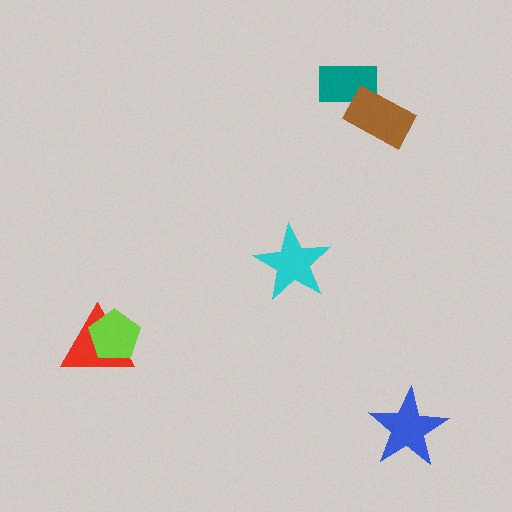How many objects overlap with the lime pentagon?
1 object overlaps with the lime pentagon.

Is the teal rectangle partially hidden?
Yes, it is partially covered by another shape.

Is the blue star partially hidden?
No, no other shape covers it.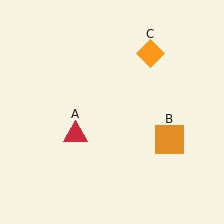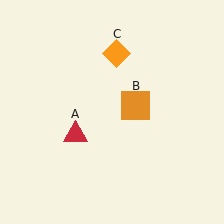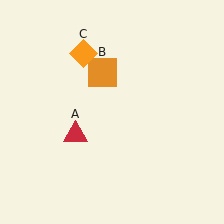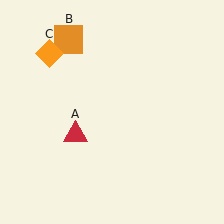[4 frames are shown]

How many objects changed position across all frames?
2 objects changed position: orange square (object B), orange diamond (object C).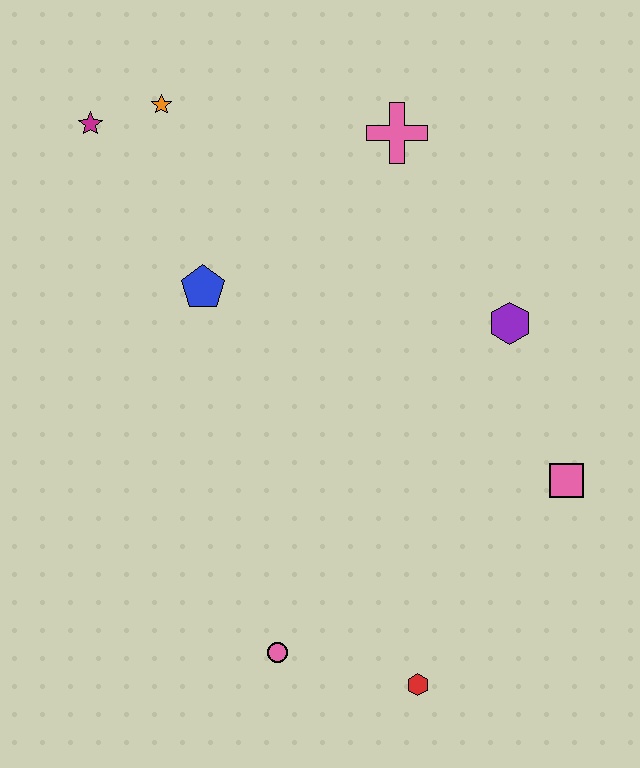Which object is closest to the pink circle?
The red hexagon is closest to the pink circle.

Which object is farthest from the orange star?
The red hexagon is farthest from the orange star.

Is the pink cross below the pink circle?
No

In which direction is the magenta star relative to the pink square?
The magenta star is to the left of the pink square.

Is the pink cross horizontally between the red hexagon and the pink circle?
Yes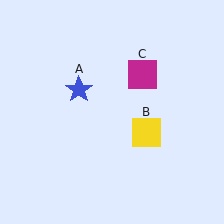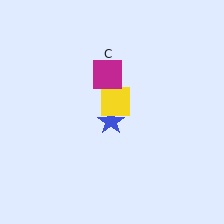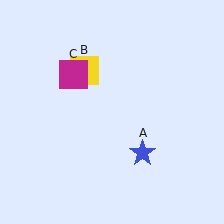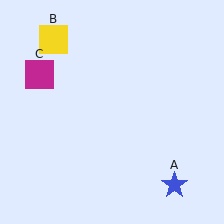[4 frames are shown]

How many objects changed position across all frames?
3 objects changed position: blue star (object A), yellow square (object B), magenta square (object C).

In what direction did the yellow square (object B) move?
The yellow square (object B) moved up and to the left.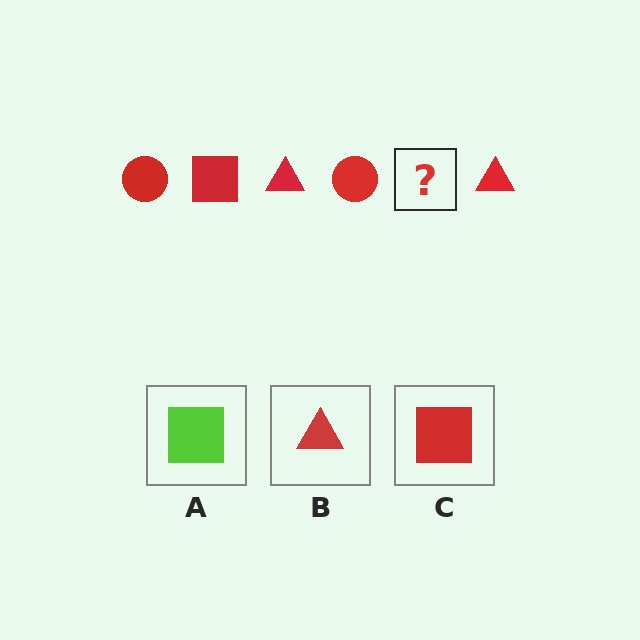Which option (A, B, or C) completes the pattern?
C.